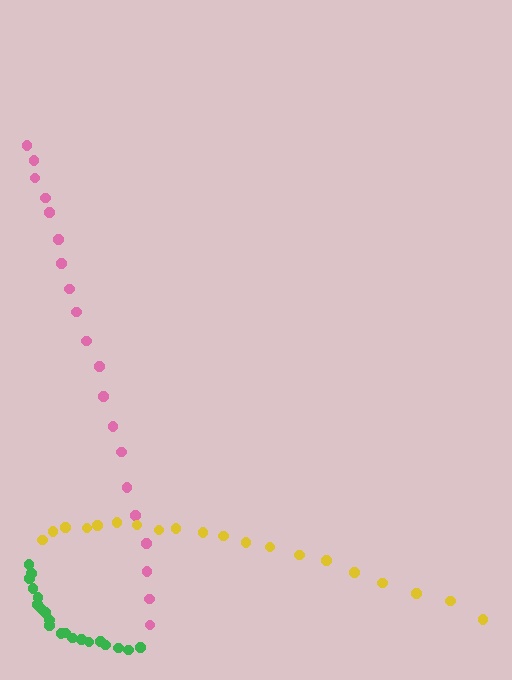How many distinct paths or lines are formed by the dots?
There are 3 distinct paths.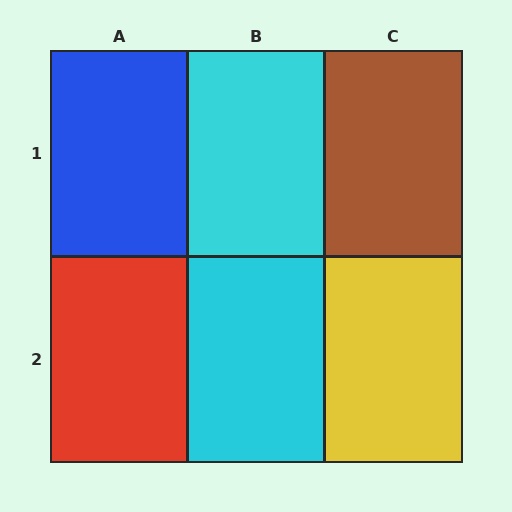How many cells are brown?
1 cell is brown.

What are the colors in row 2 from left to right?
Red, cyan, yellow.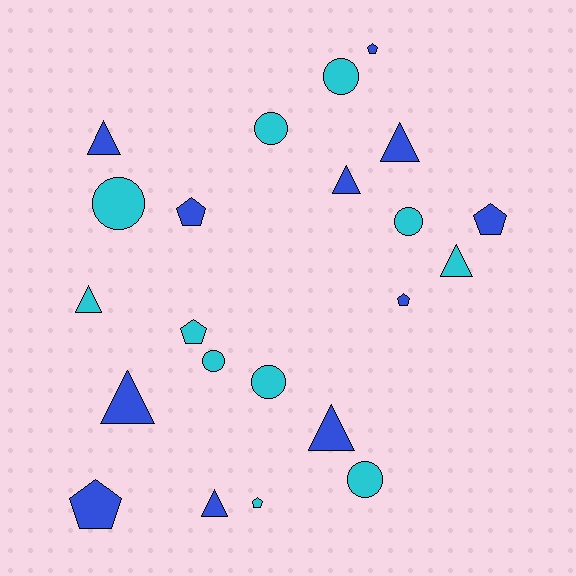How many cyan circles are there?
There are 7 cyan circles.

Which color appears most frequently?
Blue, with 11 objects.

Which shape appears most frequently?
Triangle, with 8 objects.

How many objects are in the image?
There are 22 objects.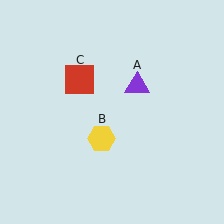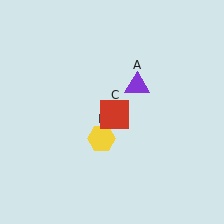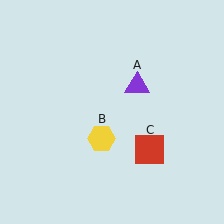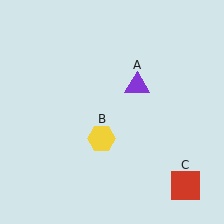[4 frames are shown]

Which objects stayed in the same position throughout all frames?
Purple triangle (object A) and yellow hexagon (object B) remained stationary.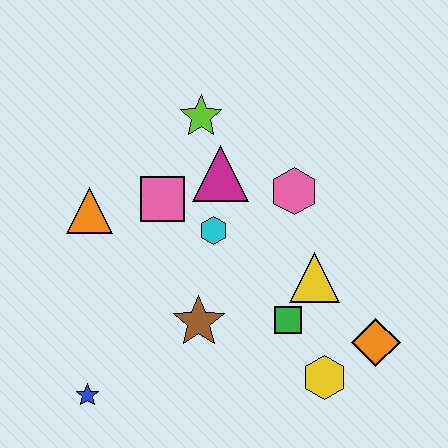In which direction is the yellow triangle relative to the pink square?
The yellow triangle is to the right of the pink square.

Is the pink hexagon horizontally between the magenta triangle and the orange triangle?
No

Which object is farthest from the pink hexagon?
The blue star is farthest from the pink hexagon.